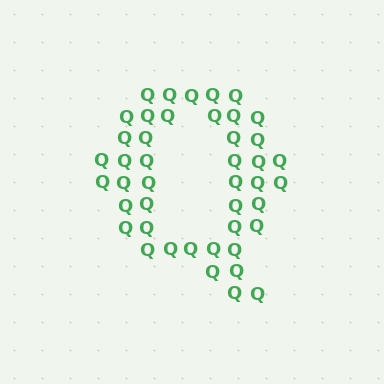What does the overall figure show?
The overall figure shows the letter Q.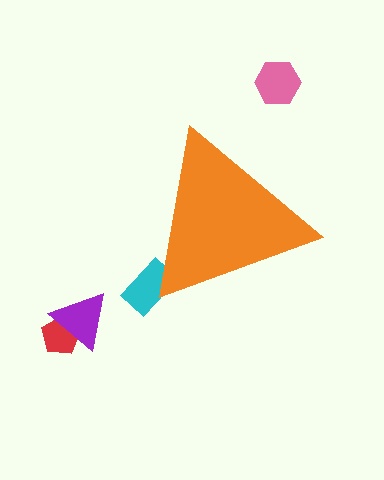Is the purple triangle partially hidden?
No, the purple triangle is fully visible.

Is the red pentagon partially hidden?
No, the red pentagon is fully visible.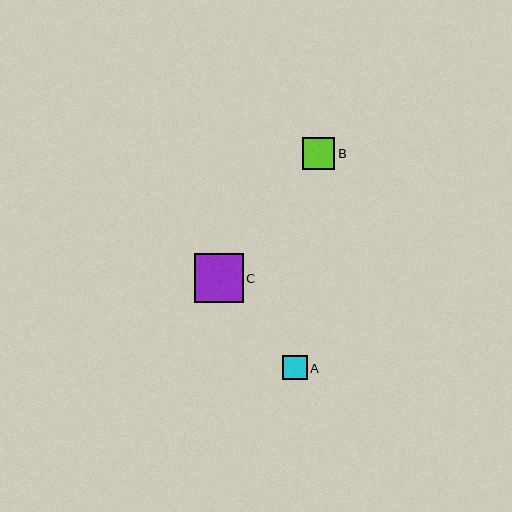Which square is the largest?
Square C is the largest with a size of approximately 49 pixels.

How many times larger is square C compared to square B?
Square C is approximately 1.6 times the size of square B.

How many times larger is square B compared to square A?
Square B is approximately 1.3 times the size of square A.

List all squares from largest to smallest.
From largest to smallest: C, B, A.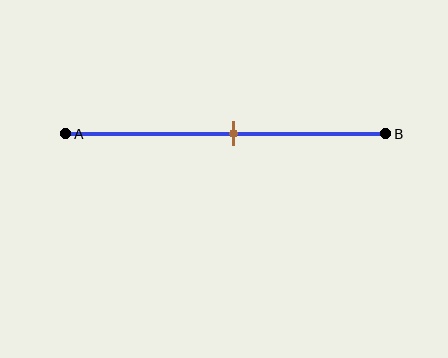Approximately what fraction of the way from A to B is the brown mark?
The brown mark is approximately 55% of the way from A to B.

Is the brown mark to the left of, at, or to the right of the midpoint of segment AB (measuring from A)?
The brown mark is approximately at the midpoint of segment AB.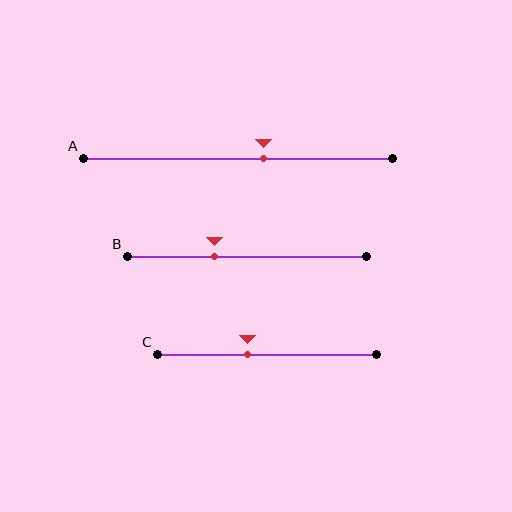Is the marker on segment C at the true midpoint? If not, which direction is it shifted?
No, the marker on segment C is shifted to the left by about 9% of the segment length.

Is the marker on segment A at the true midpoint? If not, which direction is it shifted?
No, the marker on segment A is shifted to the right by about 8% of the segment length.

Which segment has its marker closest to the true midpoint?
Segment A has its marker closest to the true midpoint.